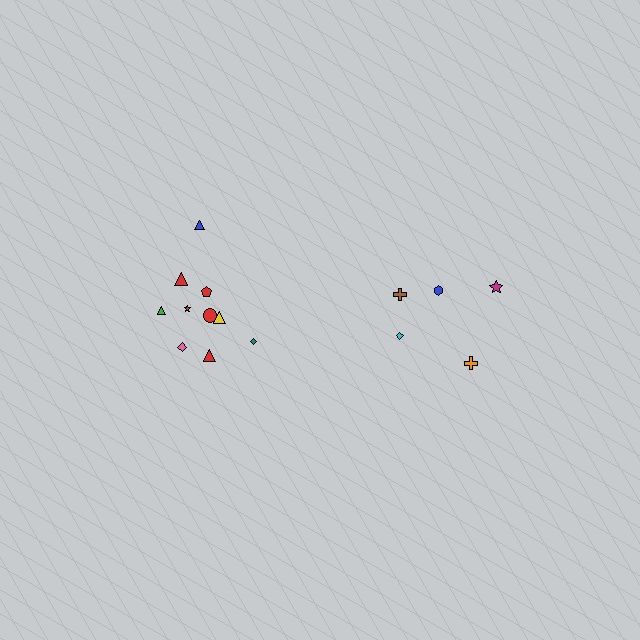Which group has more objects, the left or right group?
The left group.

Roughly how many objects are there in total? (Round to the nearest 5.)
Roughly 15 objects in total.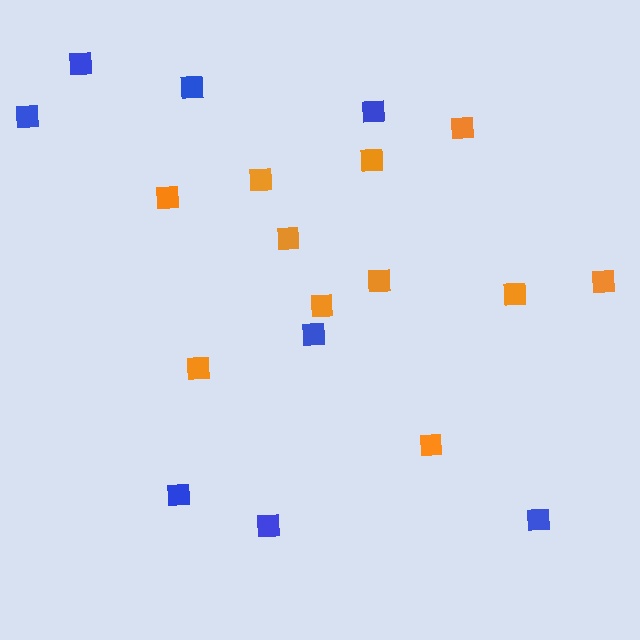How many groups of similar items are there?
There are 2 groups: one group of blue squares (8) and one group of orange squares (11).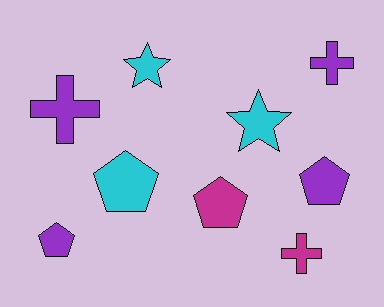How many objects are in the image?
There are 9 objects.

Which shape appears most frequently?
Pentagon, with 4 objects.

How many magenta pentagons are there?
There is 1 magenta pentagon.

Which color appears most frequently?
Purple, with 4 objects.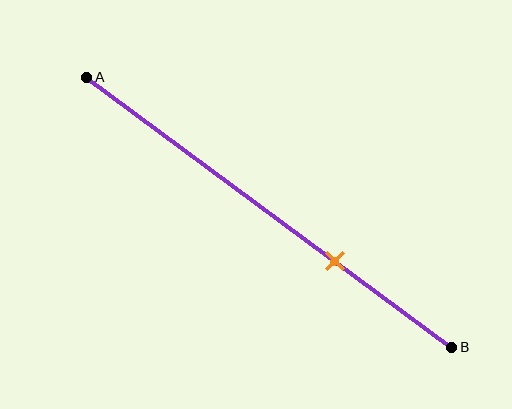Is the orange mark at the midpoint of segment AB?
No, the mark is at about 70% from A, not at the 50% midpoint.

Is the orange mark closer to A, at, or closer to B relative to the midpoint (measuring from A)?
The orange mark is closer to point B than the midpoint of segment AB.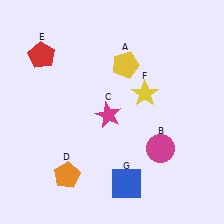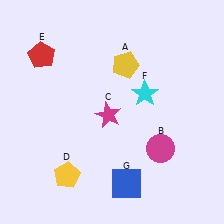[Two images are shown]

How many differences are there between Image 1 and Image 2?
There are 2 differences between the two images.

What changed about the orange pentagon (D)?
In Image 1, D is orange. In Image 2, it changed to yellow.